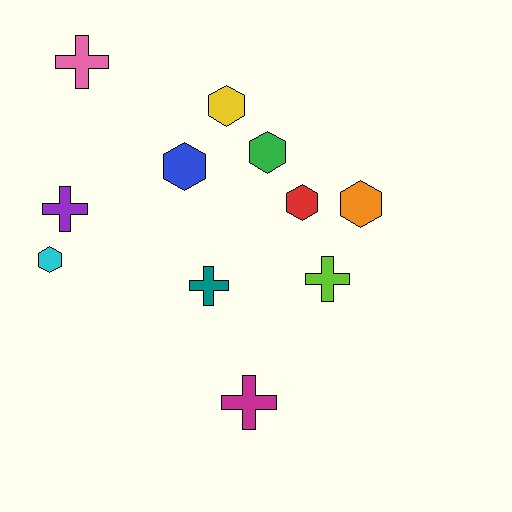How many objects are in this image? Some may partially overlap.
There are 11 objects.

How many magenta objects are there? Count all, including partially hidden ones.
There is 1 magenta object.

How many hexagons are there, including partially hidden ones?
There are 6 hexagons.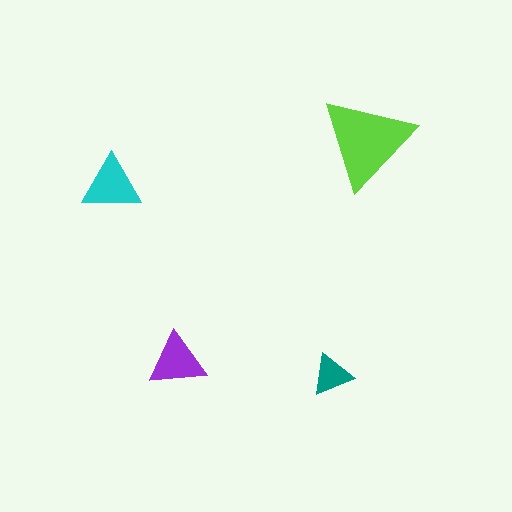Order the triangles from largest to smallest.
the lime one, the cyan one, the purple one, the teal one.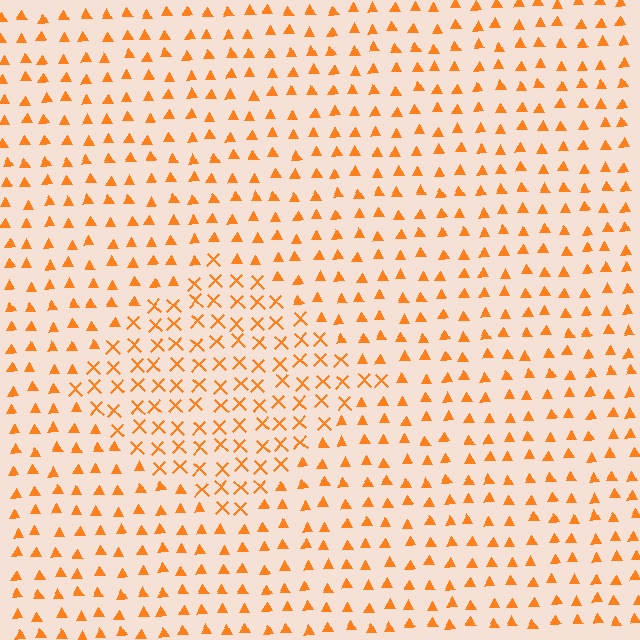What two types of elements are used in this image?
The image uses X marks inside the diamond region and triangles outside it.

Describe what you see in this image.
The image is filled with small orange elements arranged in a uniform grid. A diamond-shaped region contains X marks, while the surrounding area contains triangles. The boundary is defined purely by the change in element shape.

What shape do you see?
I see a diamond.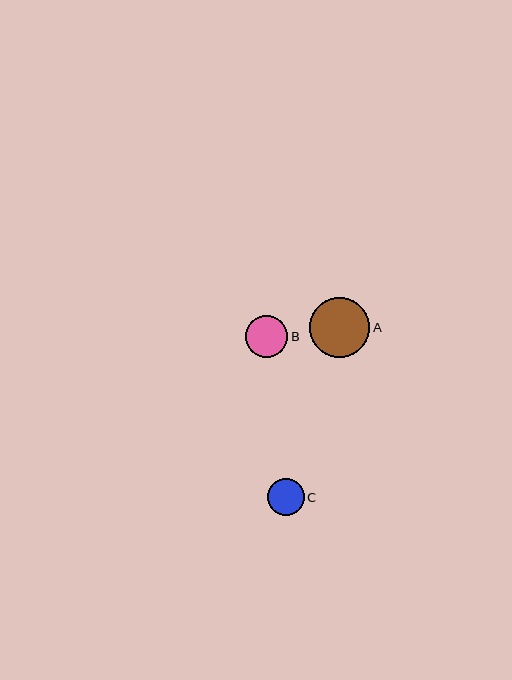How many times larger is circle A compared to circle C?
Circle A is approximately 1.6 times the size of circle C.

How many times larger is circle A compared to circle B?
Circle A is approximately 1.4 times the size of circle B.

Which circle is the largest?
Circle A is the largest with a size of approximately 60 pixels.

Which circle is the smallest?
Circle C is the smallest with a size of approximately 37 pixels.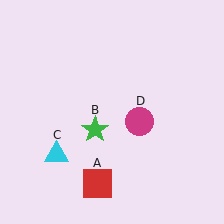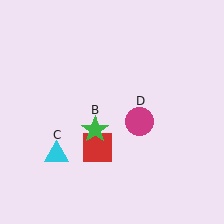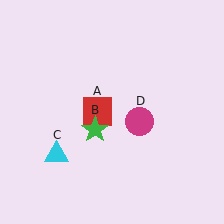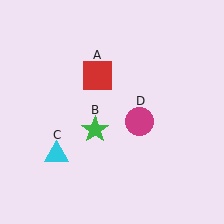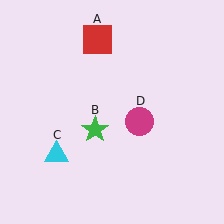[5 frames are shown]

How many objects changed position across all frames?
1 object changed position: red square (object A).